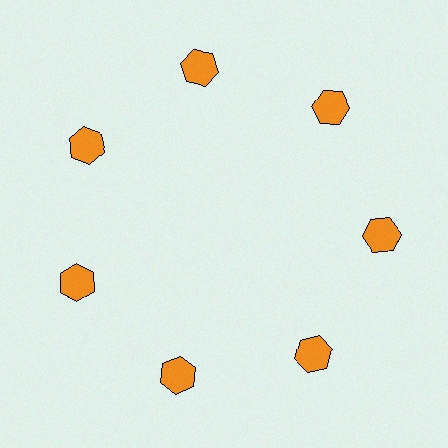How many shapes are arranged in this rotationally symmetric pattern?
There are 7 shapes, arranged in 7 groups of 1.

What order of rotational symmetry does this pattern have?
This pattern has 7-fold rotational symmetry.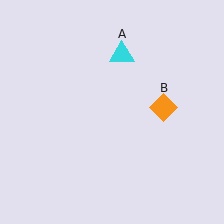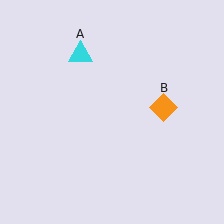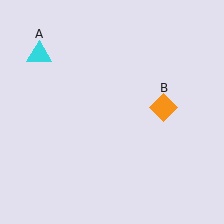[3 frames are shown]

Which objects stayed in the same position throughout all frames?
Orange diamond (object B) remained stationary.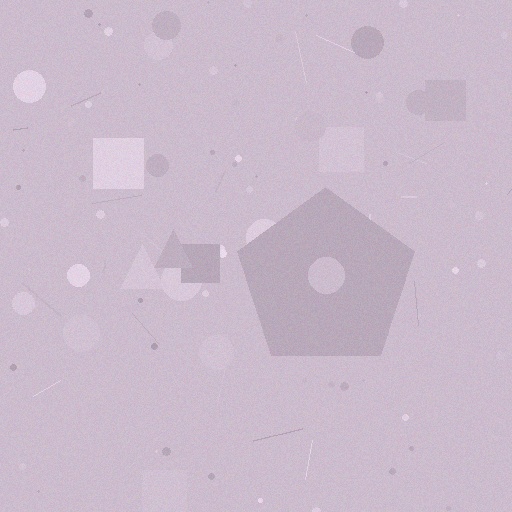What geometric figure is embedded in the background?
A pentagon is embedded in the background.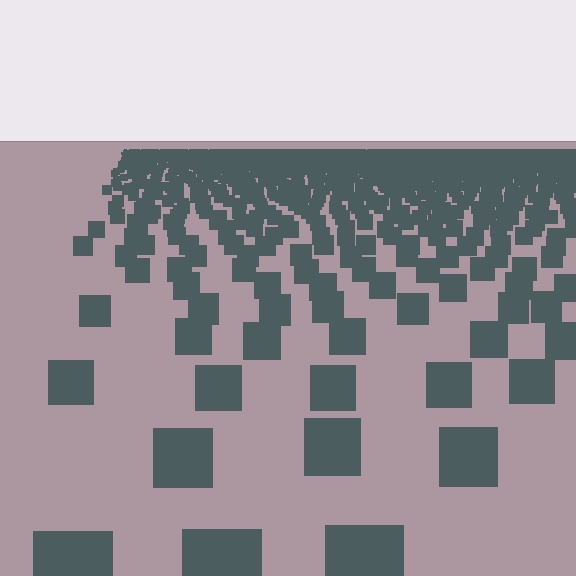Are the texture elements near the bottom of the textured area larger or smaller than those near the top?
Larger. Near the bottom, elements are closer to the viewer and appear at a bigger on-screen size.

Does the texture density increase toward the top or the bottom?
Density increases toward the top.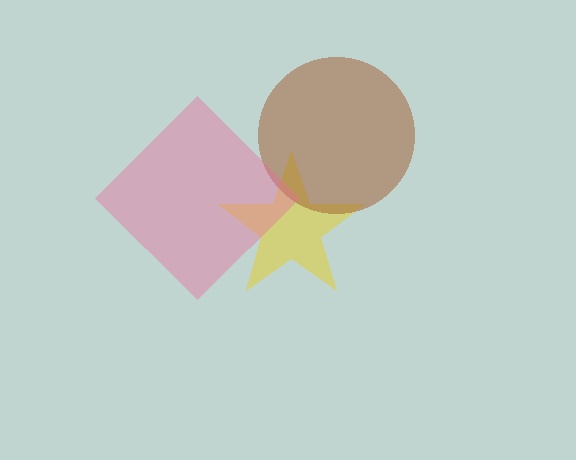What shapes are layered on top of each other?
The layered shapes are: a yellow star, a brown circle, a pink diamond.